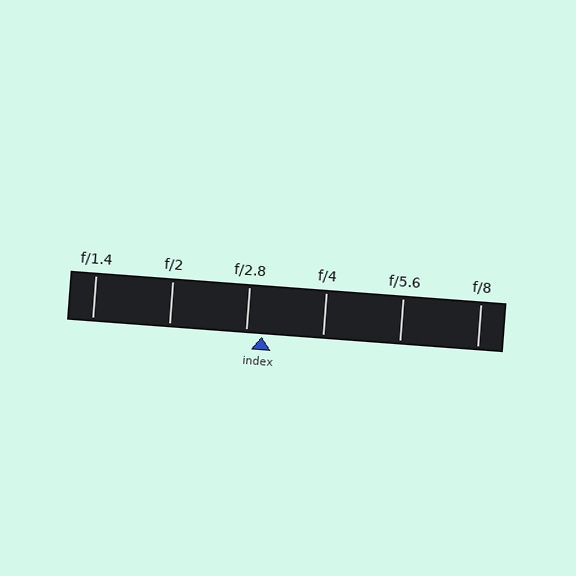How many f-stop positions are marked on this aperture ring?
There are 6 f-stop positions marked.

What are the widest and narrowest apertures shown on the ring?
The widest aperture shown is f/1.4 and the narrowest is f/8.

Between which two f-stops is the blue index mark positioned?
The index mark is between f/2.8 and f/4.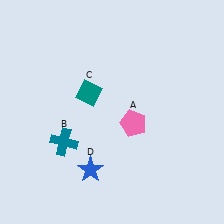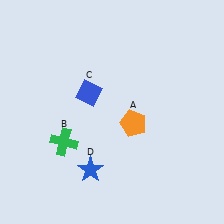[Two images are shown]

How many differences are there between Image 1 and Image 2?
There are 3 differences between the two images.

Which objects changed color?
A changed from pink to orange. B changed from teal to green. C changed from teal to blue.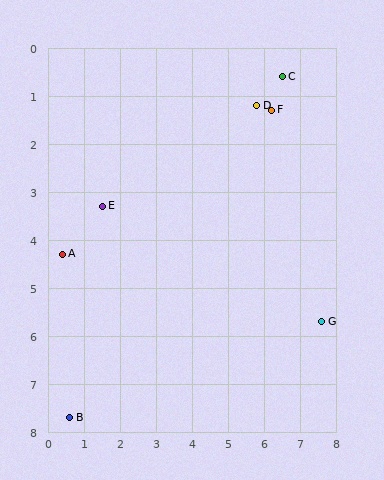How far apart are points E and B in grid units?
Points E and B are about 4.5 grid units apart.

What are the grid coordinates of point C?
Point C is at approximately (6.5, 0.6).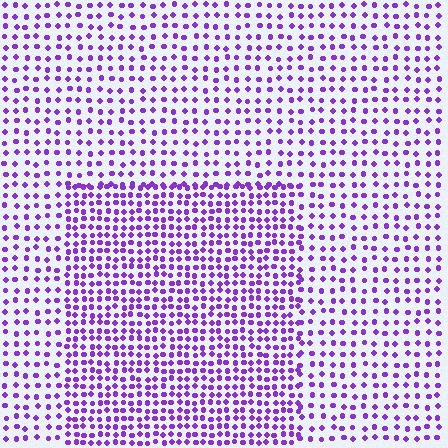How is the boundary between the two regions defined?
The boundary is defined by a change in element density (approximately 1.8x ratio). All elements are the same color, size, and shape.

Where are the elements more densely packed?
The elements are more densely packed inside the rectangle boundary.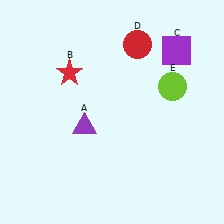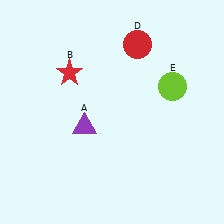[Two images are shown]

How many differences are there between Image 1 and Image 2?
There is 1 difference between the two images.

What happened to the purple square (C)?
The purple square (C) was removed in Image 2. It was in the top-right area of Image 1.